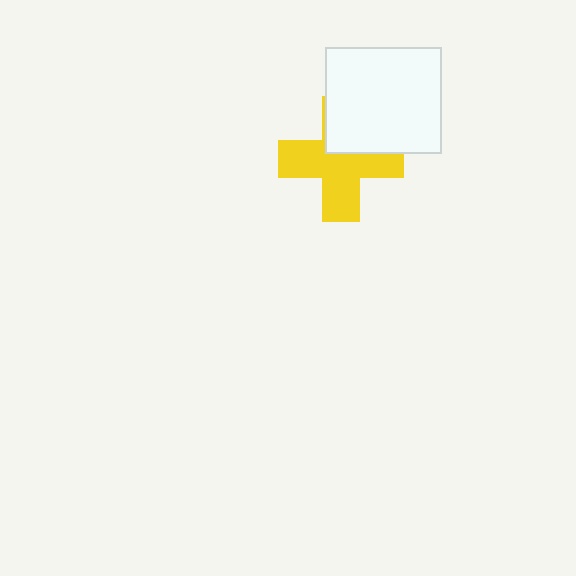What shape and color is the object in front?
The object in front is a white rectangle.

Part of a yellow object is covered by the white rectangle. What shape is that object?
It is a cross.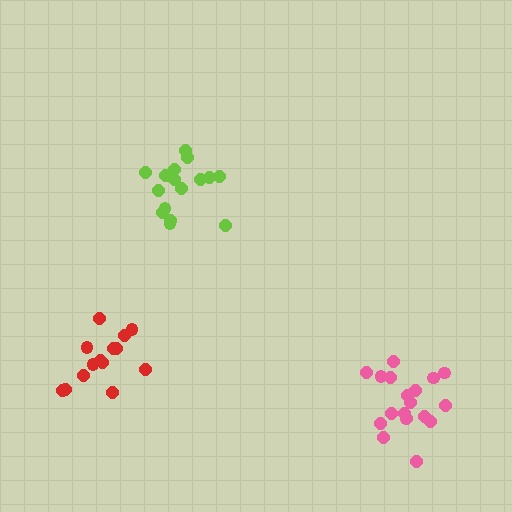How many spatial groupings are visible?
There are 3 spatial groupings.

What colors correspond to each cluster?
The clusters are colored: lime, red, pink.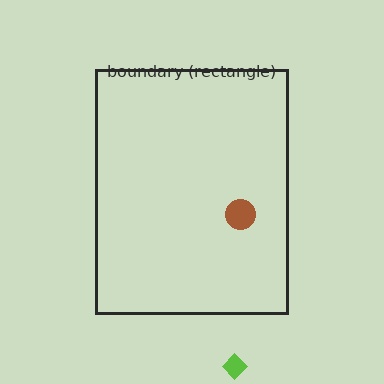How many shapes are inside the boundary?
1 inside, 1 outside.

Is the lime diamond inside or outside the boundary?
Outside.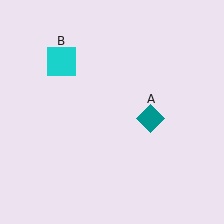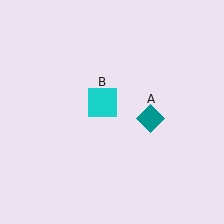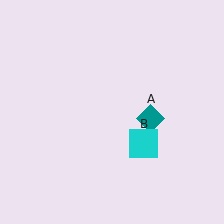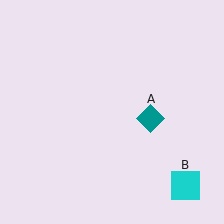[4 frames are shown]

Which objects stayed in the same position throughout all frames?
Teal diamond (object A) remained stationary.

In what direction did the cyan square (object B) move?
The cyan square (object B) moved down and to the right.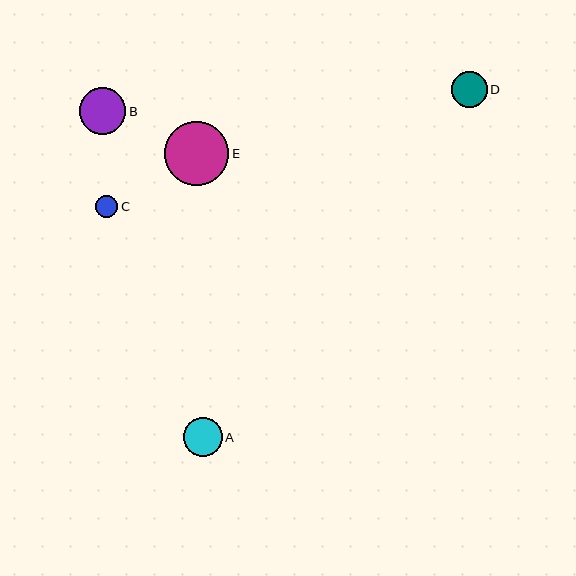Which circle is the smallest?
Circle C is the smallest with a size of approximately 22 pixels.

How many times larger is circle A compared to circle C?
Circle A is approximately 1.8 times the size of circle C.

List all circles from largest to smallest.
From largest to smallest: E, B, A, D, C.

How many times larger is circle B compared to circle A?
Circle B is approximately 1.2 times the size of circle A.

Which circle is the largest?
Circle E is the largest with a size of approximately 64 pixels.